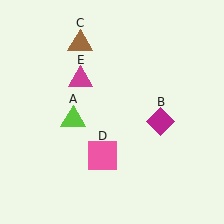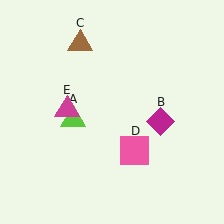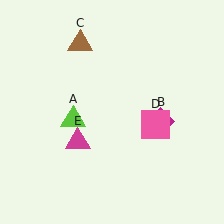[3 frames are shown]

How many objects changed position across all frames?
2 objects changed position: pink square (object D), magenta triangle (object E).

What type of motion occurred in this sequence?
The pink square (object D), magenta triangle (object E) rotated counterclockwise around the center of the scene.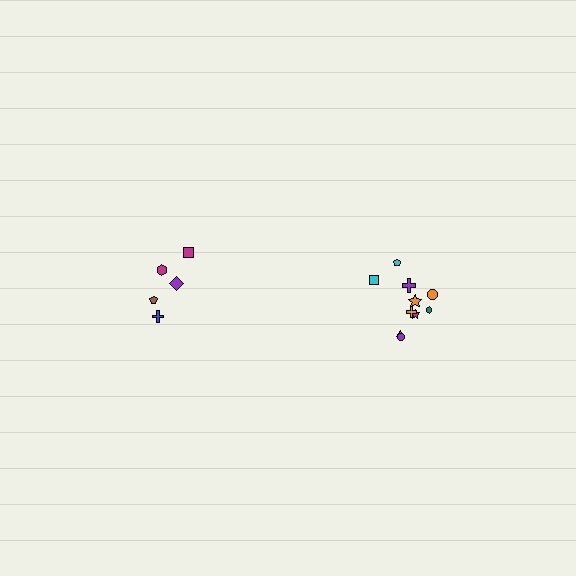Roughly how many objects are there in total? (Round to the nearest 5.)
Roughly 15 objects in total.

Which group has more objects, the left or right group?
The right group.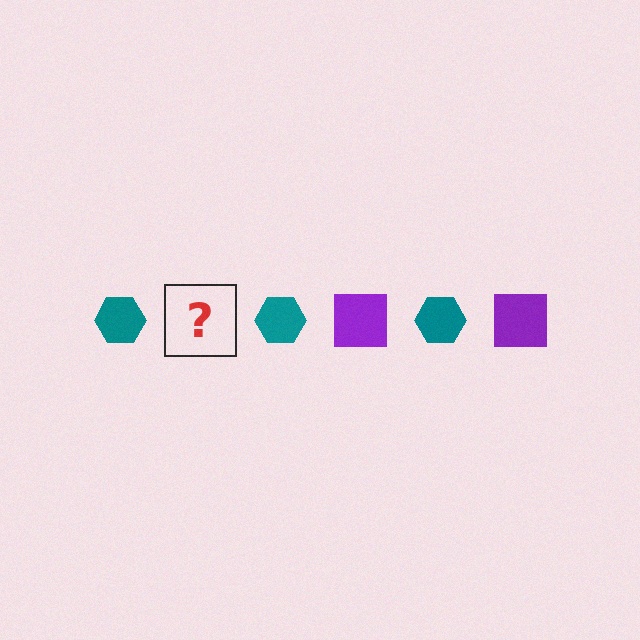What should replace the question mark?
The question mark should be replaced with a purple square.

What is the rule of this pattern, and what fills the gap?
The rule is that the pattern alternates between teal hexagon and purple square. The gap should be filled with a purple square.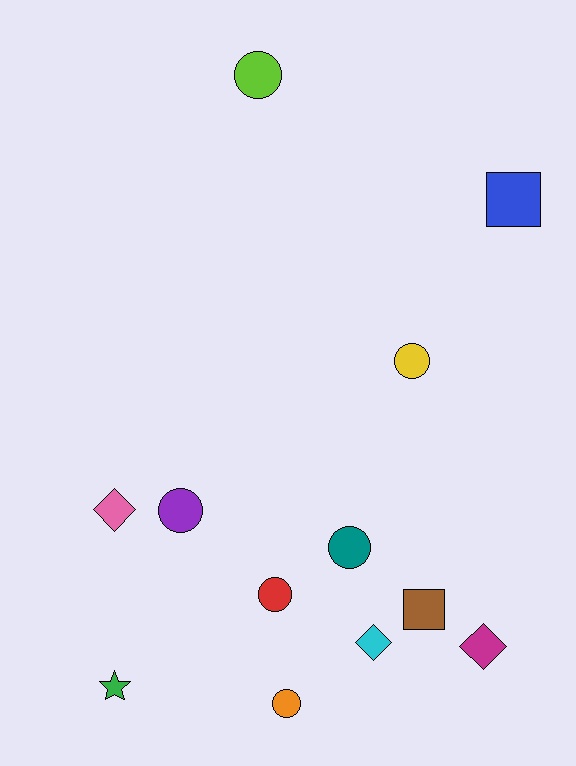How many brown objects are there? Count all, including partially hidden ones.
There is 1 brown object.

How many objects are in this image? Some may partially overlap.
There are 12 objects.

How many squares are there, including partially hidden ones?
There are 2 squares.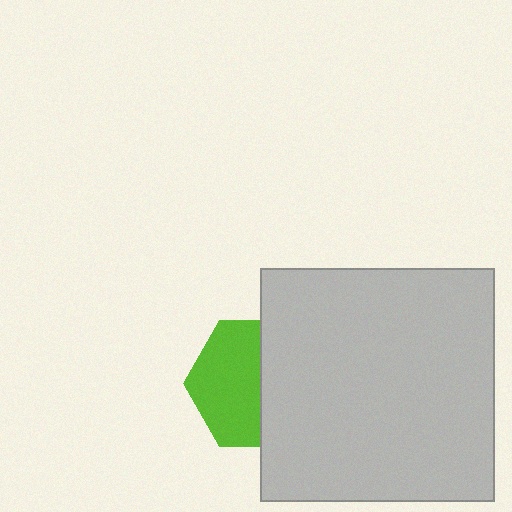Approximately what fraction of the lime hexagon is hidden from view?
Roughly 47% of the lime hexagon is hidden behind the light gray square.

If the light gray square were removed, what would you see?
You would see the complete lime hexagon.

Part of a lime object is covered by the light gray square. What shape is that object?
It is a hexagon.